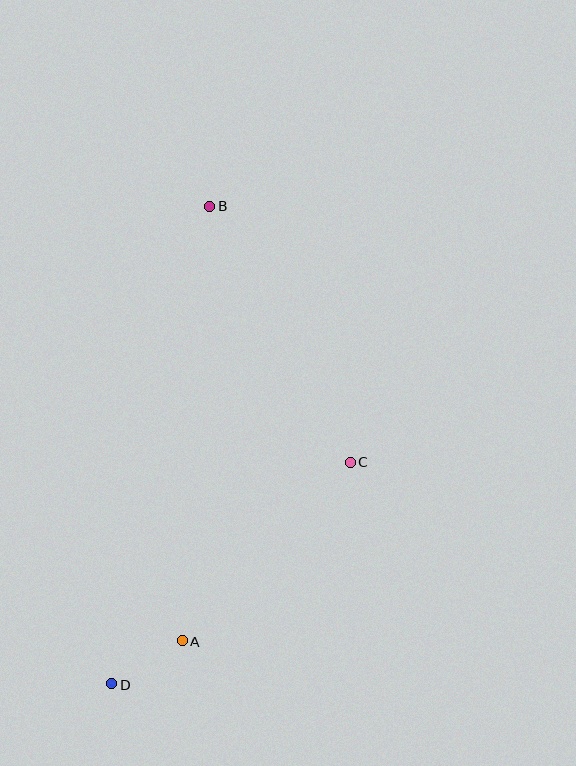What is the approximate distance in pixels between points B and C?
The distance between B and C is approximately 292 pixels.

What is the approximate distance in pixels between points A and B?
The distance between A and B is approximately 436 pixels.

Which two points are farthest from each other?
Points B and D are farthest from each other.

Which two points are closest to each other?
Points A and D are closest to each other.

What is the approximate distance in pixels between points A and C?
The distance between A and C is approximately 246 pixels.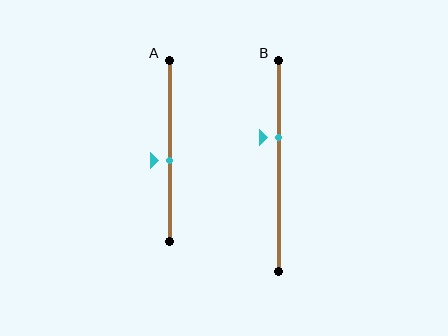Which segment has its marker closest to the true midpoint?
Segment A has its marker closest to the true midpoint.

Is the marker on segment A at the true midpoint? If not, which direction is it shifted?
No, the marker on segment A is shifted downward by about 5% of the segment length.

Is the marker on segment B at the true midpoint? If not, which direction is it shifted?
No, the marker on segment B is shifted upward by about 13% of the segment length.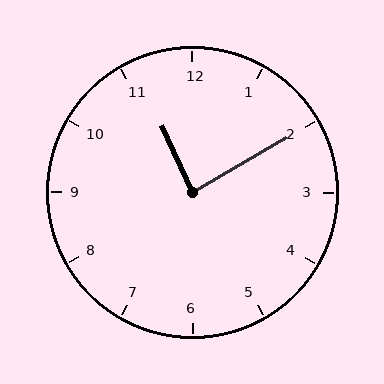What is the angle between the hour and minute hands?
Approximately 85 degrees.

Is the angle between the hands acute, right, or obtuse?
It is right.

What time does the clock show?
11:10.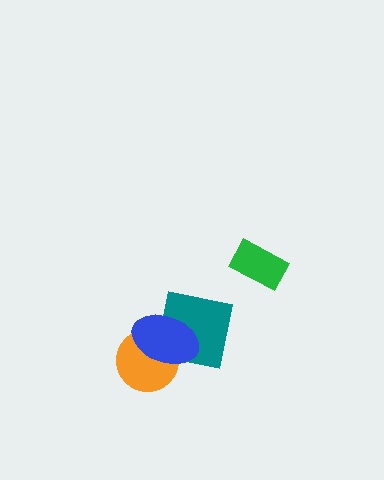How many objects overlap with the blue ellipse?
2 objects overlap with the blue ellipse.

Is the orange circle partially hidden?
Yes, it is partially covered by another shape.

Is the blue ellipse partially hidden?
No, no other shape covers it.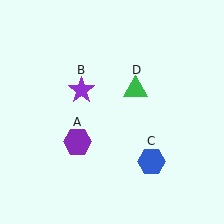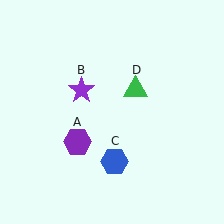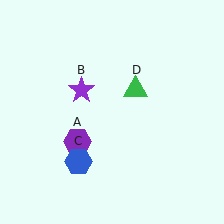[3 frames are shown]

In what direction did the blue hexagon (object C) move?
The blue hexagon (object C) moved left.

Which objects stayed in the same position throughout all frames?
Purple hexagon (object A) and purple star (object B) and green triangle (object D) remained stationary.